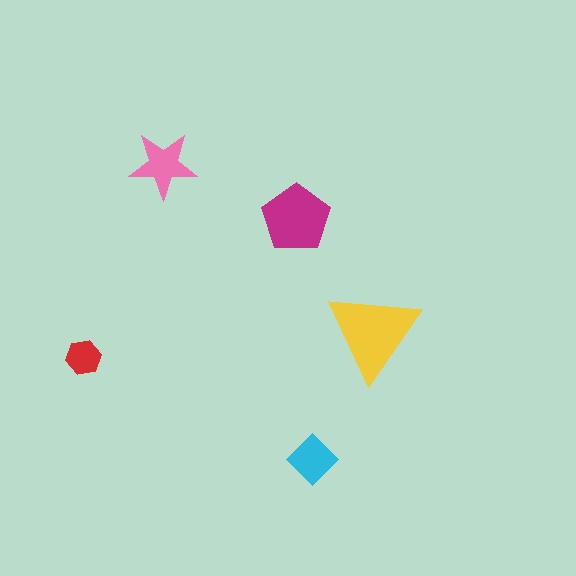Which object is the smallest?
The red hexagon.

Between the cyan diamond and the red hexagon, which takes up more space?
The cyan diamond.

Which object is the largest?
The yellow triangle.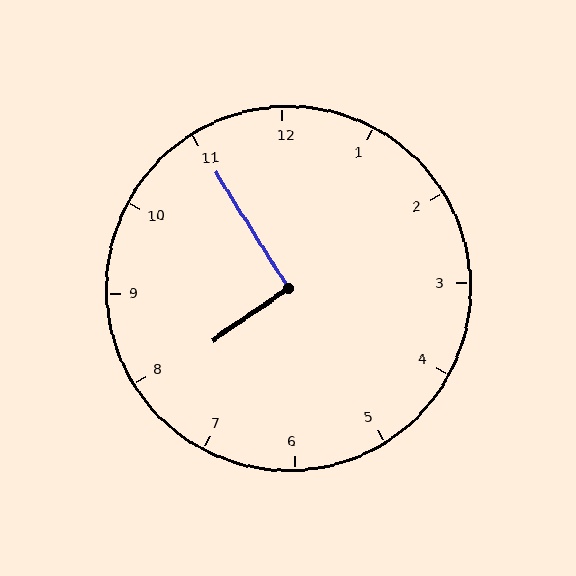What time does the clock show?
7:55.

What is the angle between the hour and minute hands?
Approximately 92 degrees.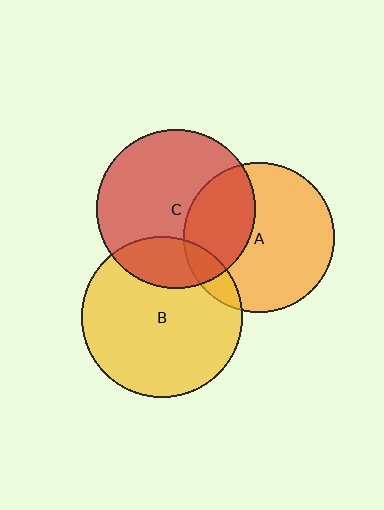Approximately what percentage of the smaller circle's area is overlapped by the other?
Approximately 35%.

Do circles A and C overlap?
Yes.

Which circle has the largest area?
Circle B (yellow).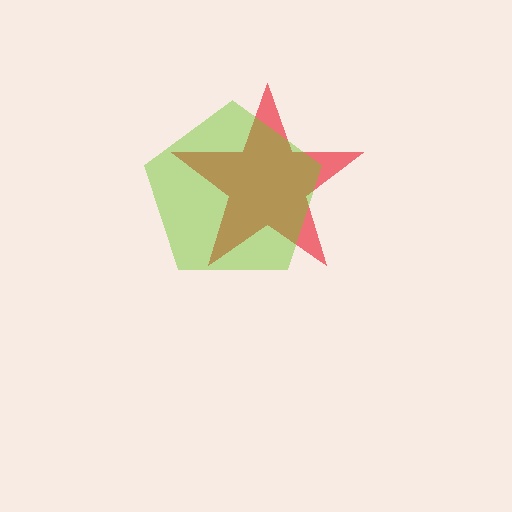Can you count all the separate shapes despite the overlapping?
Yes, there are 2 separate shapes.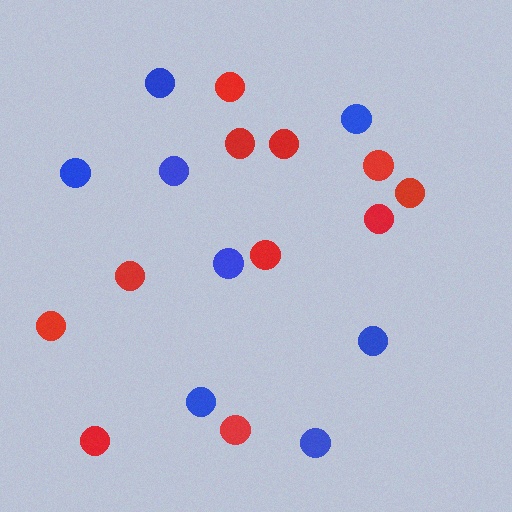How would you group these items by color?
There are 2 groups: one group of blue circles (8) and one group of red circles (11).